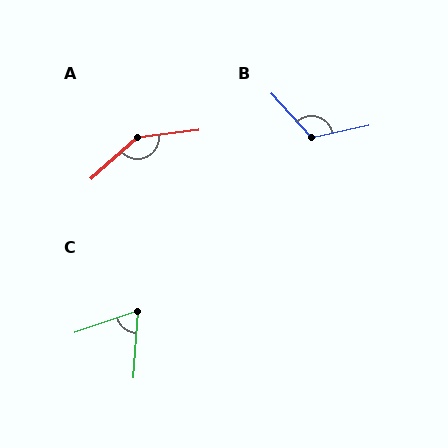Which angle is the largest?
A, at approximately 145 degrees.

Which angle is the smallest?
C, at approximately 67 degrees.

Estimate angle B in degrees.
Approximately 120 degrees.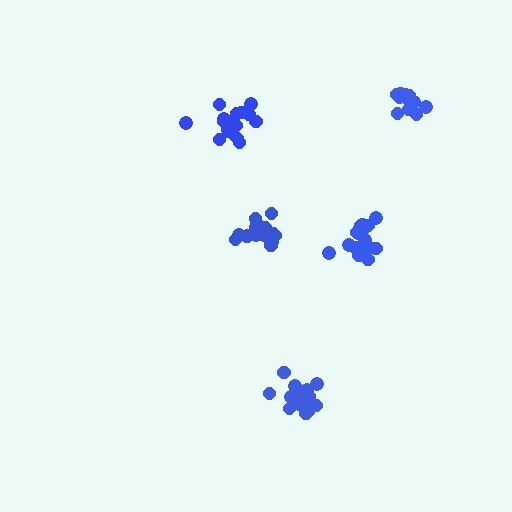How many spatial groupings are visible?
There are 5 spatial groupings.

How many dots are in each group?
Group 1: 19 dots, Group 2: 14 dots, Group 3: 17 dots, Group 4: 18 dots, Group 5: 19 dots (87 total).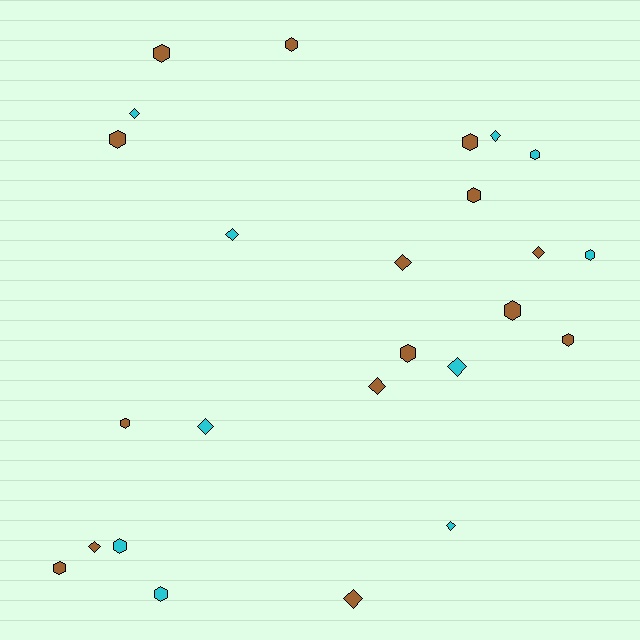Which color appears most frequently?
Brown, with 15 objects.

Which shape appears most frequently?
Hexagon, with 14 objects.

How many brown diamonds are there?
There are 5 brown diamonds.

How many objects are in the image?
There are 25 objects.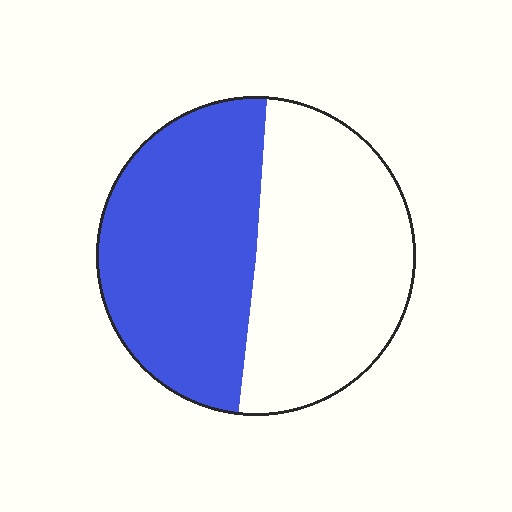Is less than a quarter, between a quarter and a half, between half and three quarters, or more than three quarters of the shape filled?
Between a quarter and a half.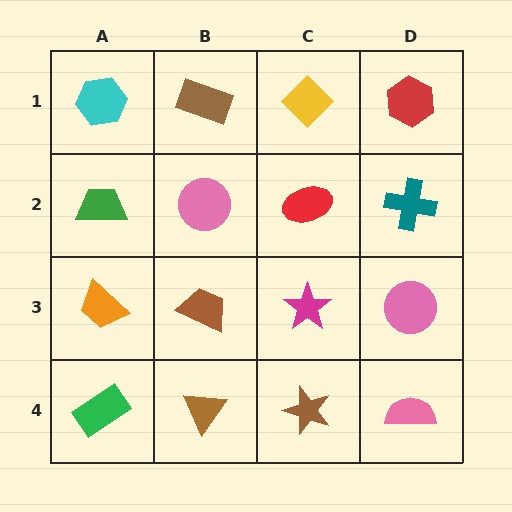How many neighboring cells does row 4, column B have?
3.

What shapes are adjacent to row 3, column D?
A teal cross (row 2, column D), a pink semicircle (row 4, column D), a magenta star (row 3, column C).